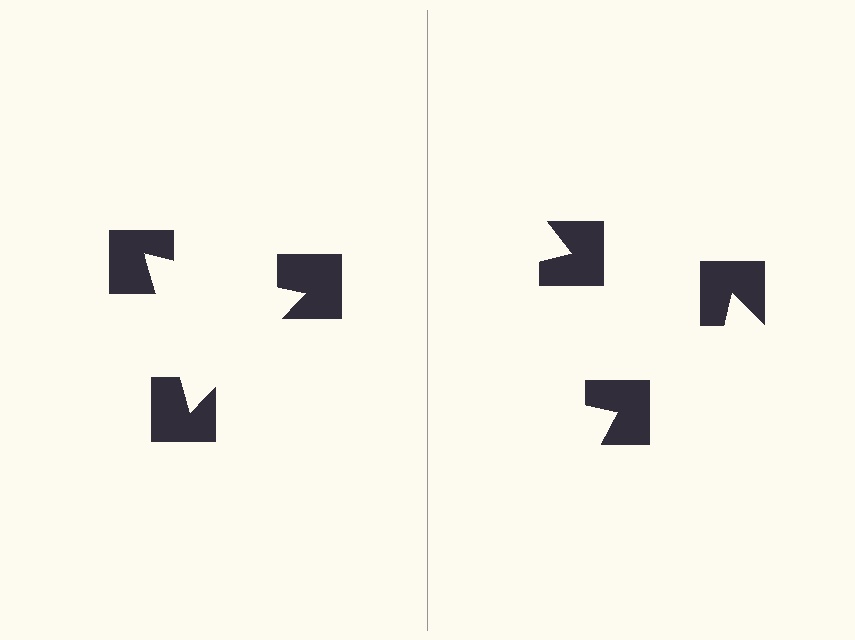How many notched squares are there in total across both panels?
6 — 3 on each side.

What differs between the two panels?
The notched squares are positioned identically on both sides; only the wedge orientations differ. On the left they align to a triangle; on the right they are misaligned.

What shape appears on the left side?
An illusory triangle.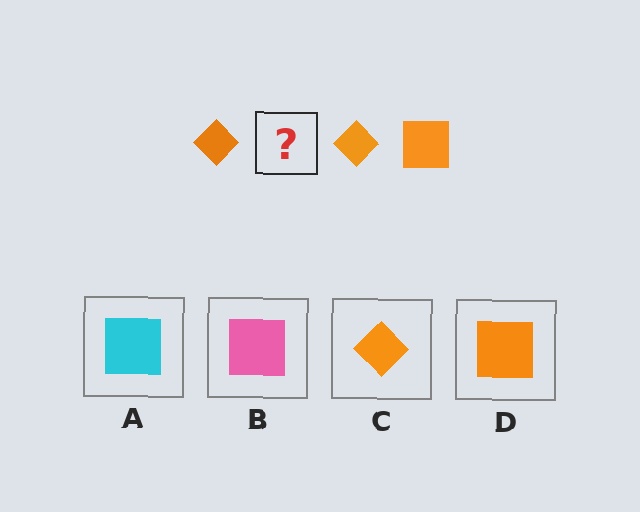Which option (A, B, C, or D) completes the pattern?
D.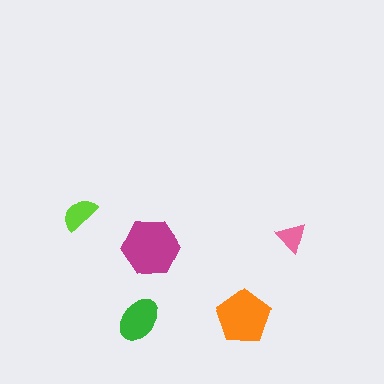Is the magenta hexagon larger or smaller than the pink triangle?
Larger.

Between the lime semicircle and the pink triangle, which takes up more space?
The lime semicircle.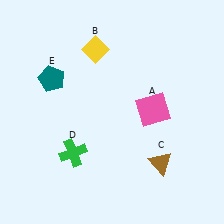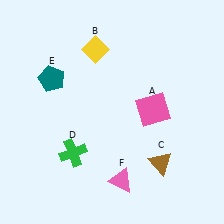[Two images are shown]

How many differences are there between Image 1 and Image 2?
There is 1 difference between the two images.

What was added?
A pink triangle (F) was added in Image 2.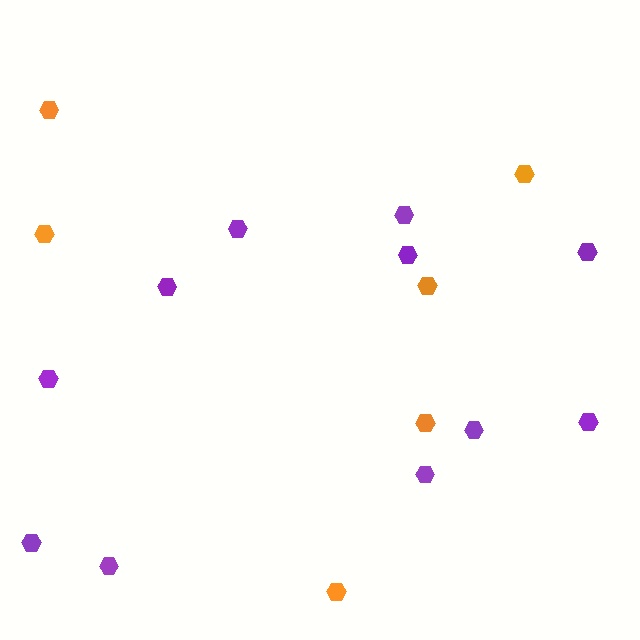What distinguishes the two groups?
There are 2 groups: one group of orange hexagons (6) and one group of purple hexagons (11).